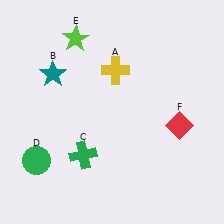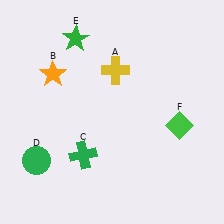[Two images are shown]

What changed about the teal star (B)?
In Image 1, B is teal. In Image 2, it changed to orange.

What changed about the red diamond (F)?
In Image 1, F is red. In Image 2, it changed to green.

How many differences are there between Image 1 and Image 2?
There are 3 differences between the two images.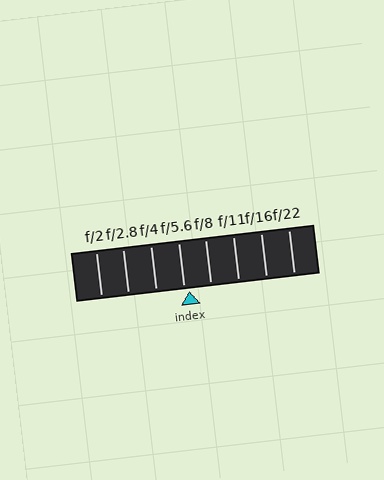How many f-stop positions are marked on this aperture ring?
There are 8 f-stop positions marked.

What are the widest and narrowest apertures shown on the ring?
The widest aperture shown is f/2 and the narrowest is f/22.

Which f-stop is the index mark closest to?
The index mark is closest to f/5.6.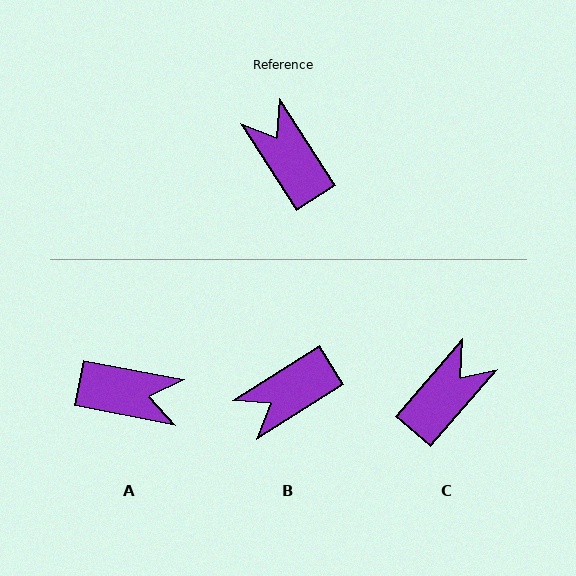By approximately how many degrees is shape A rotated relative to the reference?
Approximately 134 degrees clockwise.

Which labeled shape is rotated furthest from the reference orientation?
A, about 134 degrees away.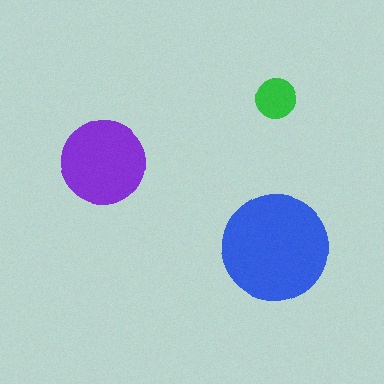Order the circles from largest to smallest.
the blue one, the purple one, the green one.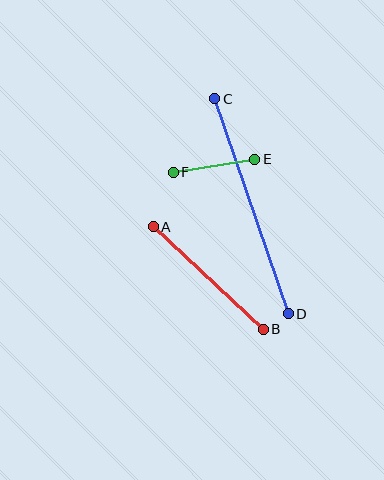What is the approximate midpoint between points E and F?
The midpoint is at approximately (214, 166) pixels.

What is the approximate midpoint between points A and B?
The midpoint is at approximately (208, 278) pixels.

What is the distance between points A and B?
The distance is approximately 150 pixels.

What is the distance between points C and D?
The distance is approximately 227 pixels.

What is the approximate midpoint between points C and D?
The midpoint is at approximately (252, 206) pixels.